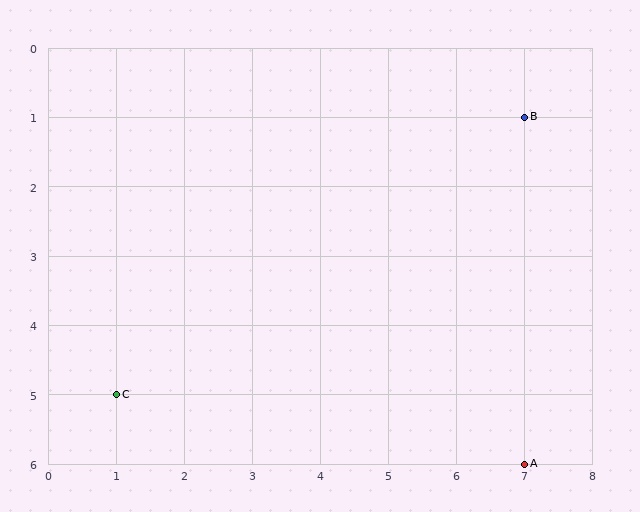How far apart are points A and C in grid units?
Points A and C are 6 columns and 1 row apart (about 6.1 grid units diagonally).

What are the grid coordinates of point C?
Point C is at grid coordinates (1, 5).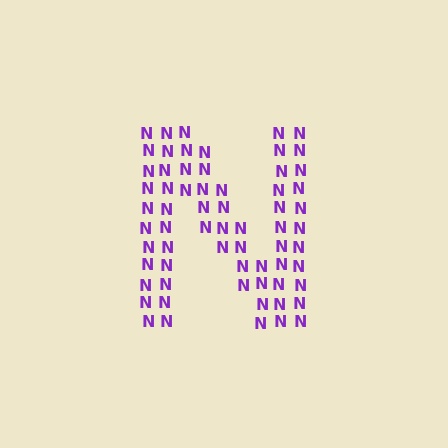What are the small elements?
The small elements are letter N's.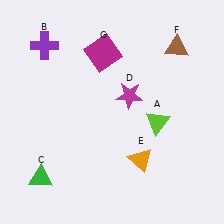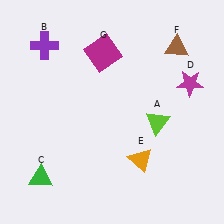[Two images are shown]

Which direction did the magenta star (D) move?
The magenta star (D) moved right.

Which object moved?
The magenta star (D) moved right.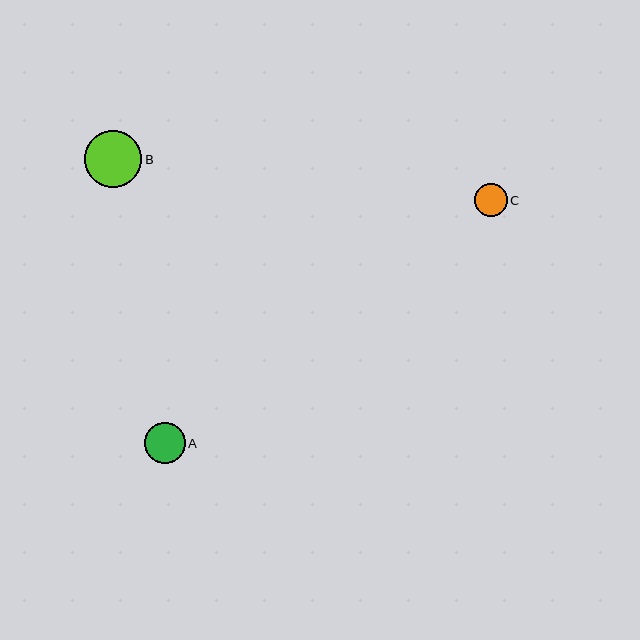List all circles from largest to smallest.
From largest to smallest: B, A, C.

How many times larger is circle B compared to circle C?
Circle B is approximately 1.7 times the size of circle C.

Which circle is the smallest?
Circle C is the smallest with a size of approximately 33 pixels.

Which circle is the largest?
Circle B is the largest with a size of approximately 57 pixels.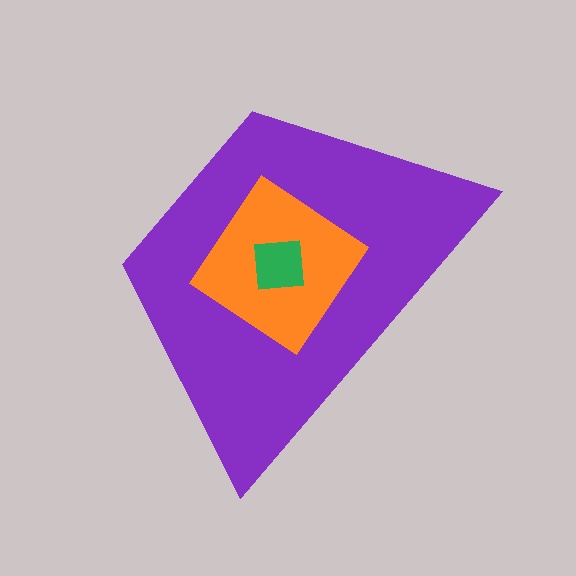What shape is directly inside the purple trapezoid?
The orange diamond.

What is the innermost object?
The green square.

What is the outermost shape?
The purple trapezoid.